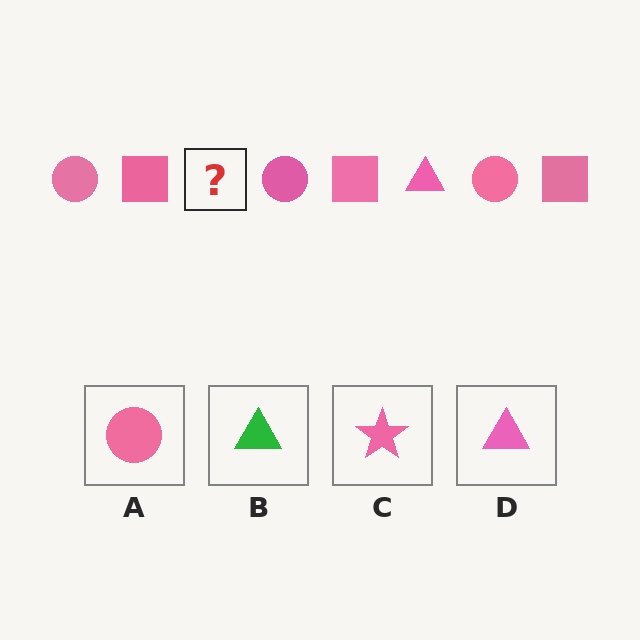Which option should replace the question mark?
Option D.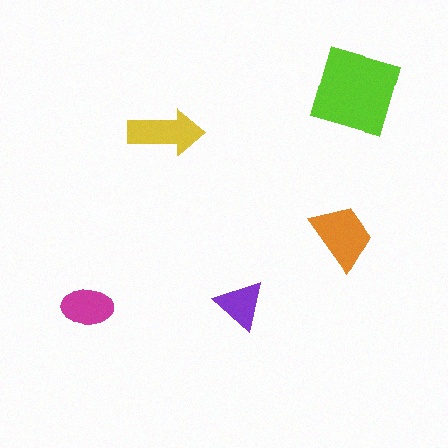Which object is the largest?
The lime square.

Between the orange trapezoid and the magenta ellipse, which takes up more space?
The orange trapezoid.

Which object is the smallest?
The purple triangle.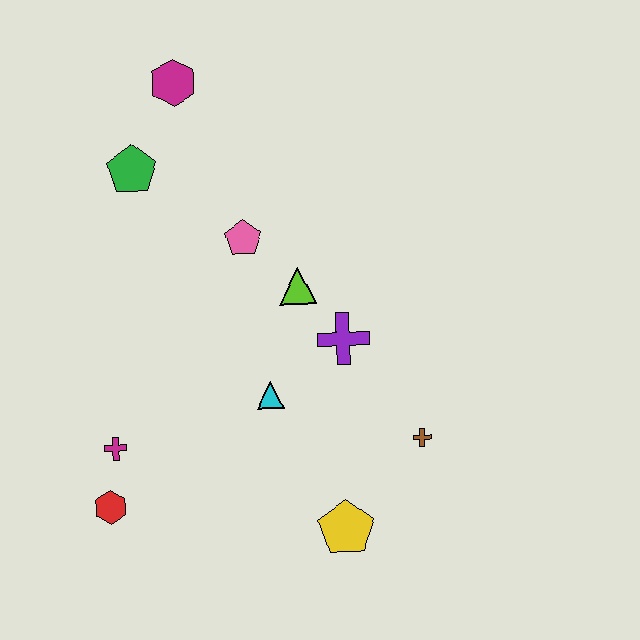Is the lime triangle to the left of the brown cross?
Yes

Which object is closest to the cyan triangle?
The purple cross is closest to the cyan triangle.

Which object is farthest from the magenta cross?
The magenta hexagon is farthest from the magenta cross.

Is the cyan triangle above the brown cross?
Yes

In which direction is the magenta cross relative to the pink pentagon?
The magenta cross is below the pink pentagon.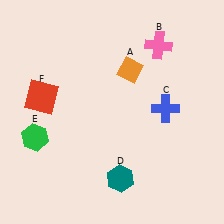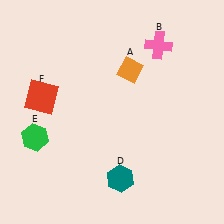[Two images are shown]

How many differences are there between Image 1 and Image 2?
There is 1 difference between the two images.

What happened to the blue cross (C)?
The blue cross (C) was removed in Image 2. It was in the top-right area of Image 1.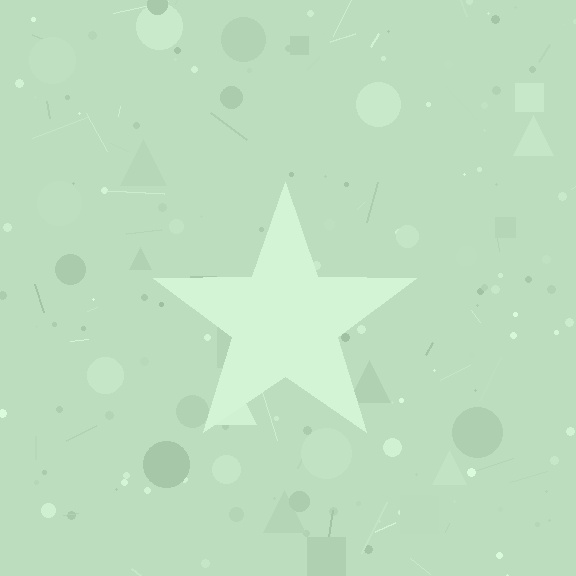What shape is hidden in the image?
A star is hidden in the image.